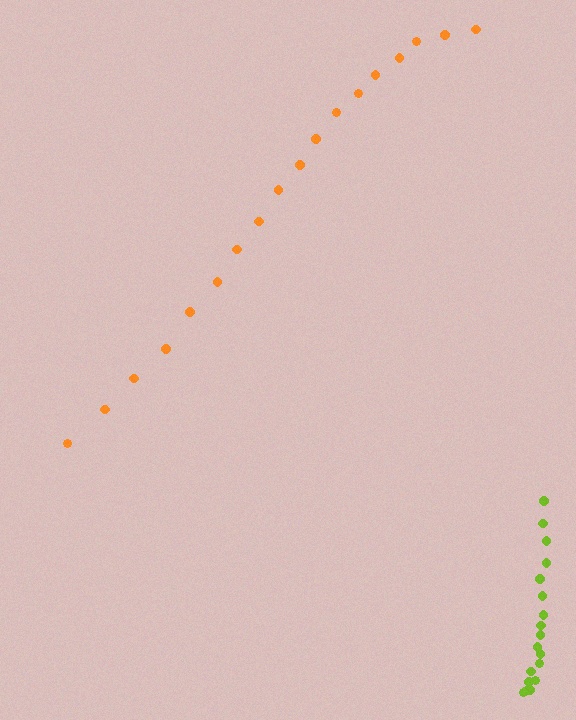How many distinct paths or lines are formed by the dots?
There are 2 distinct paths.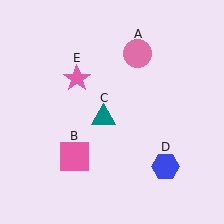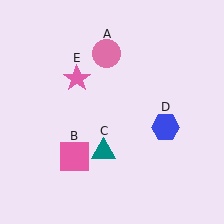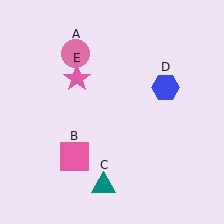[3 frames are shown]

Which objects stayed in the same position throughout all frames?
Pink square (object B) and pink star (object E) remained stationary.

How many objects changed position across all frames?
3 objects changed position: pink circle (object A), teal triangle (object C), blue hexagon (object D).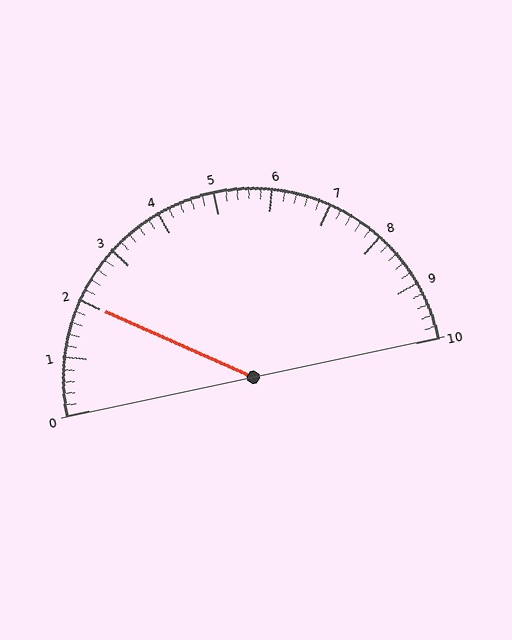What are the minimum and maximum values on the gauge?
The gauge ranges from 0 to 10.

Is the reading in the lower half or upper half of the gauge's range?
The reading is in the lower half of the range (0 to 10).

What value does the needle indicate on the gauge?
The needle indicates approximately 2.0.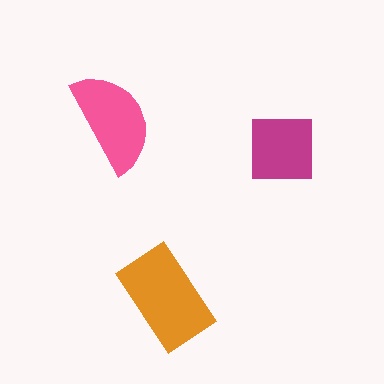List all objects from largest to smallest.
The orange rectangle, the pink semicircle, the magenta square.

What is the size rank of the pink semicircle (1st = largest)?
2nd.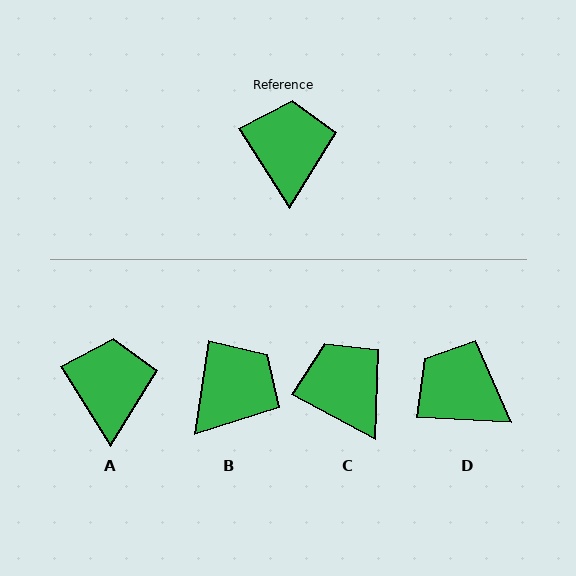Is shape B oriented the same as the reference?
No, it is off by about 41 degrees.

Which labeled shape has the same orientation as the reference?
A.